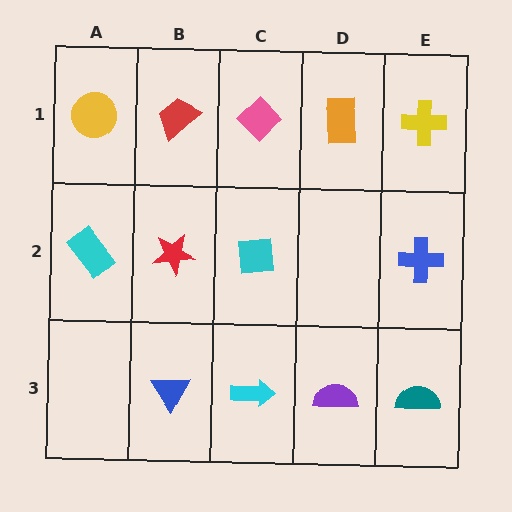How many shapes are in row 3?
4 shapes.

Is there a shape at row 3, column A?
No, that cell is empty.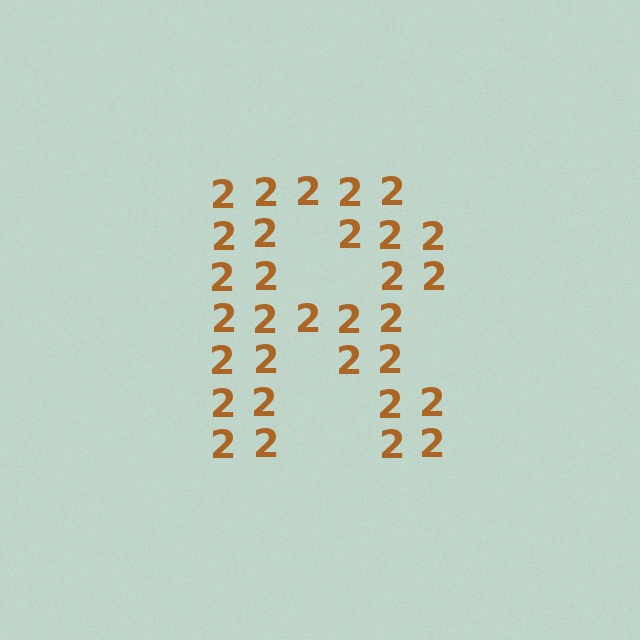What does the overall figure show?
The overall figure shows the letter R.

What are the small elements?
The small elements are digit 2's.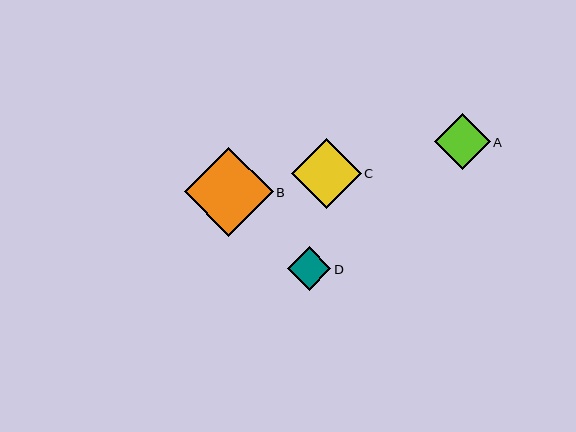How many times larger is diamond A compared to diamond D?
Diamond A is approximately 1.3 times the size of diamond D.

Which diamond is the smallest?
Diamond D is the smallest with a size of approximately 44 pixels.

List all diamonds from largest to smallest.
From largest to smallest: B, C, A, D.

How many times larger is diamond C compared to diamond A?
Diamond C is approximately 1.3 times the size of diamond A.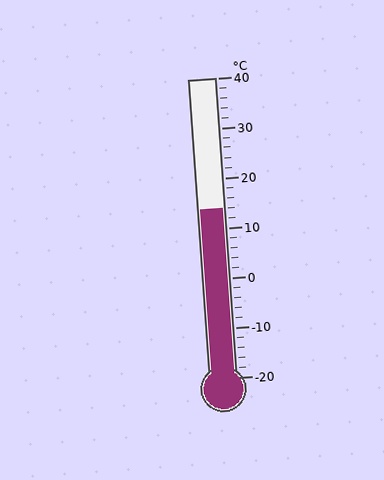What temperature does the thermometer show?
The thermometer shows approximately 14°C.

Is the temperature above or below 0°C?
The temperature is above 0°C.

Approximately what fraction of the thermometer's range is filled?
The thermometer is filled to approximately 55% of its range.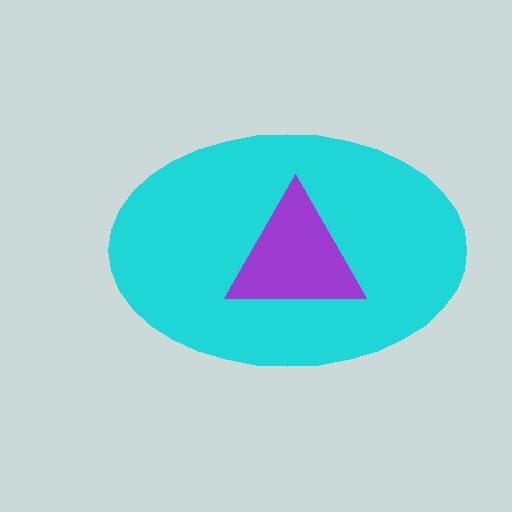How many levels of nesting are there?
2.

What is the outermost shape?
The cyan ellipse.